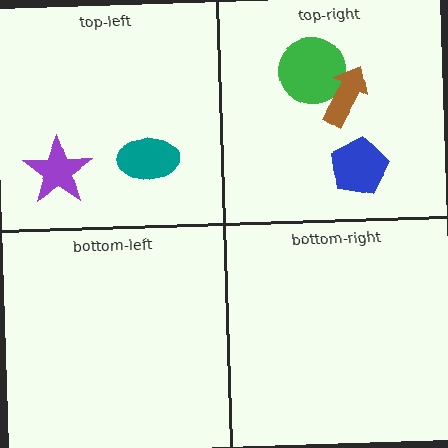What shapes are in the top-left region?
The teal ellipse, the purple star.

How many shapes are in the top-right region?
3.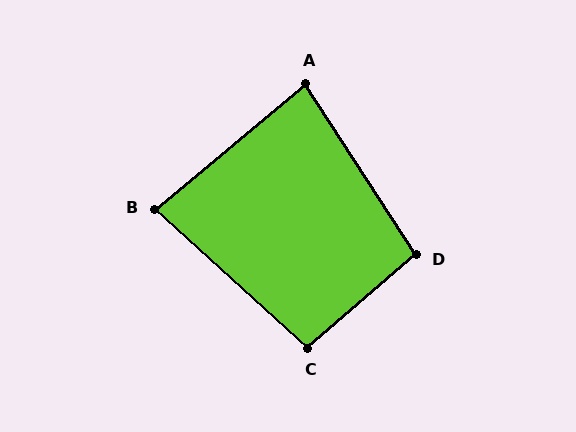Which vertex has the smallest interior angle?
B, at approximately 82 degrees.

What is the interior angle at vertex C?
Approximately 97 degrees (obtuse).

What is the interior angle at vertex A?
Approximately 83 degrees (acute).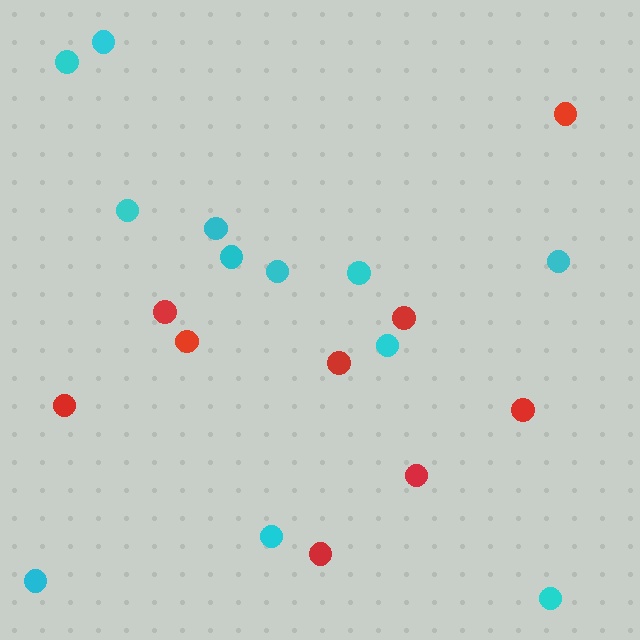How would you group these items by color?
There are 2 groups: one group of cyan circles (12) and one group of red circles (9).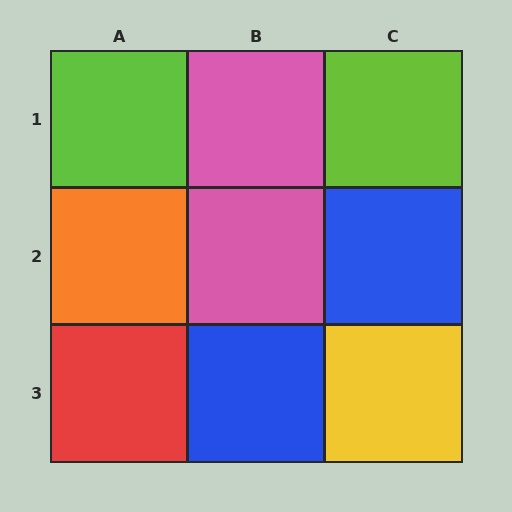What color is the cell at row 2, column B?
Pink.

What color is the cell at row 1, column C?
Lime.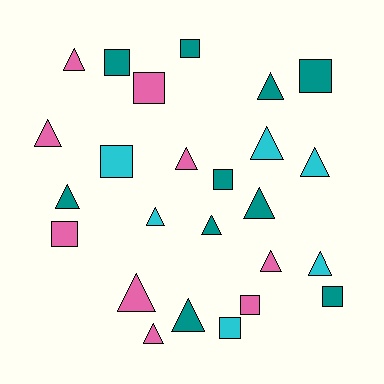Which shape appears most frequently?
Triangle, with 15 objects.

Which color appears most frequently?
Teal, with 10 objects.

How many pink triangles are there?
There are 6 pink triangles.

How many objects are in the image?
There are 25 objects.